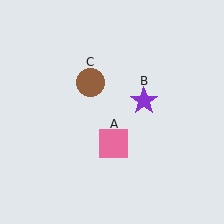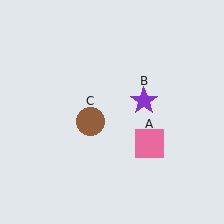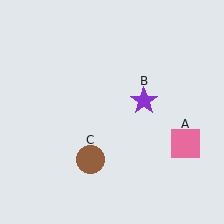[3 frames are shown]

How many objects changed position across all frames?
2 objects changed position: pink square (object A), brown circle (object C).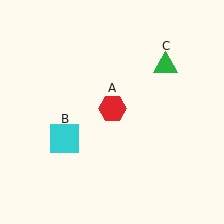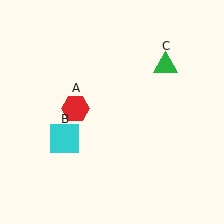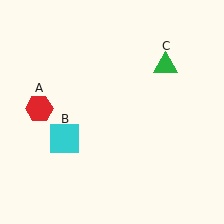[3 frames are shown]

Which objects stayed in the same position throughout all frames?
Cyan square (object B) and green triangle (object C) remained stationary.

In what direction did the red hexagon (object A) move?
The red hexagon (object A) moved left.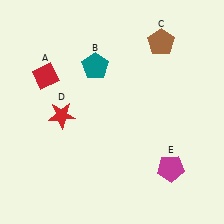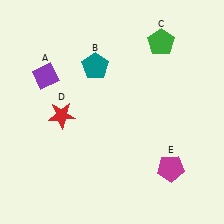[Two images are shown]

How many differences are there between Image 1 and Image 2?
There are 2 differences between the two images.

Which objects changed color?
A changed from red to purple. C changed from brown to green.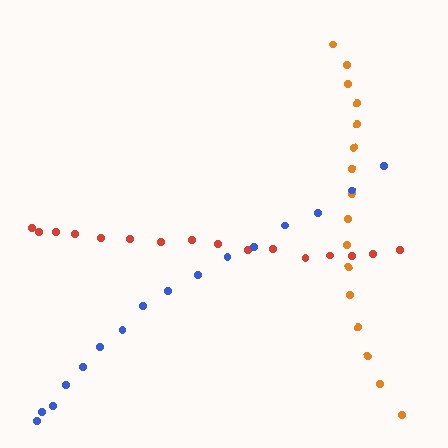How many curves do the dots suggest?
There are 3 distinct paths.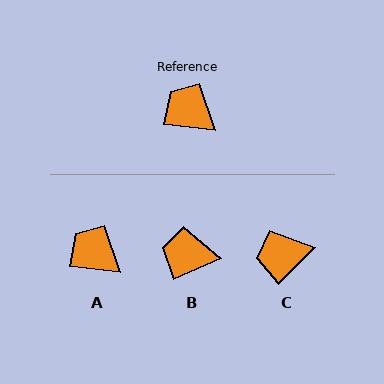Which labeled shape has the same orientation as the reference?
A.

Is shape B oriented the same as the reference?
No, it is off by about 31 degrees.